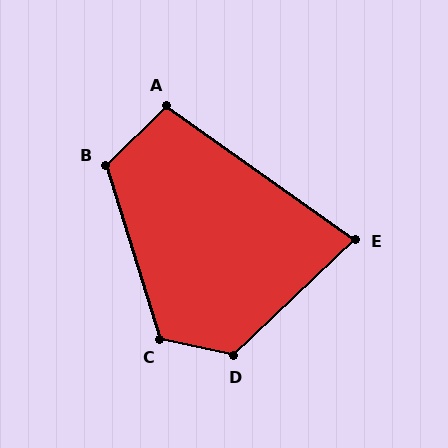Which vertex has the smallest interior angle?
E, at approximately 79 degrees.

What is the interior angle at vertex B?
Approximately 118 degrees (obtuse).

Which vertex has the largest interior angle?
D, at approximately 124 degrees.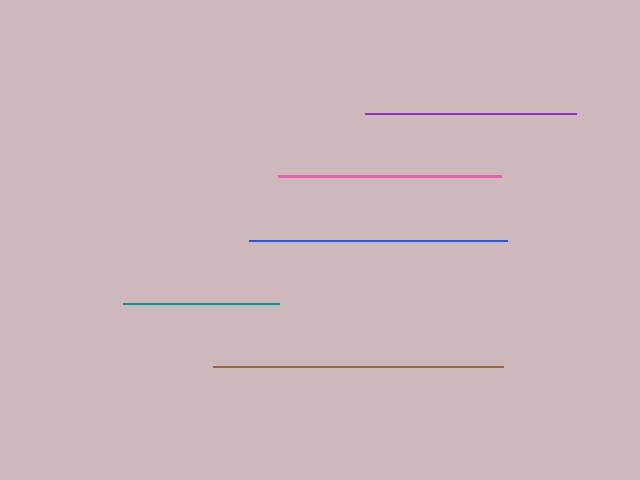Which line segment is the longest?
The brown line is the longest at approximately 289 pixels.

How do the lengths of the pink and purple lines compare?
The pink and purple lines are approximately the same length.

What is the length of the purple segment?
The purple segment is approximately 211 pixels long.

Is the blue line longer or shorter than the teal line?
The blue line is longer than the teal line.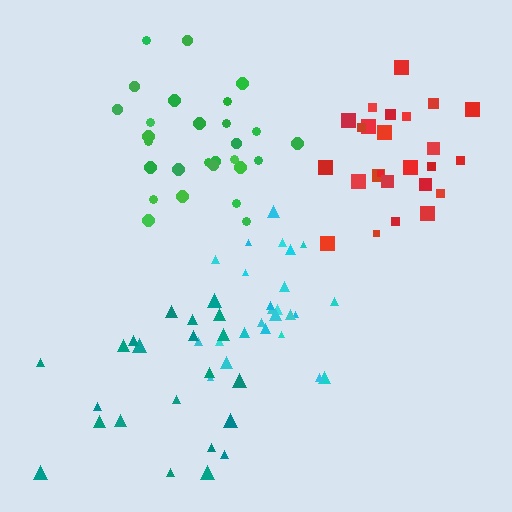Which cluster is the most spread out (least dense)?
Teal.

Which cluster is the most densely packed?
Cyan.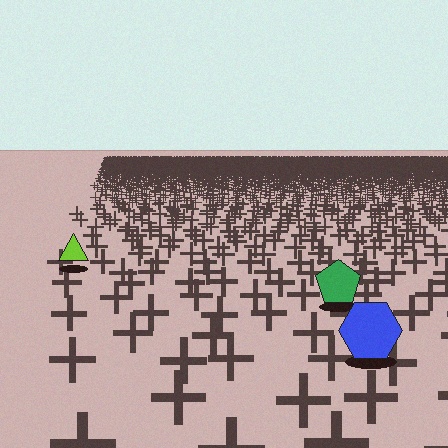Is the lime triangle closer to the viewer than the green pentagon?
No. The green pentagon is closer — you can tell from the texture gradient: the ground texture is coarser near it.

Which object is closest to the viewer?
The blue hexagon is closest. The texture marks near it are larger and more spread out.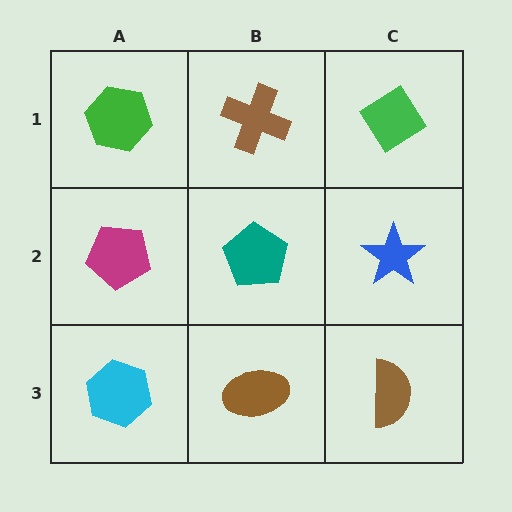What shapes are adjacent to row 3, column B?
A teal pentagon (row 2, column B), a cyan hexagon (row 3, column A), a brown semicircle (row 3, column C).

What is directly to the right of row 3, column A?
A brown ellipse.